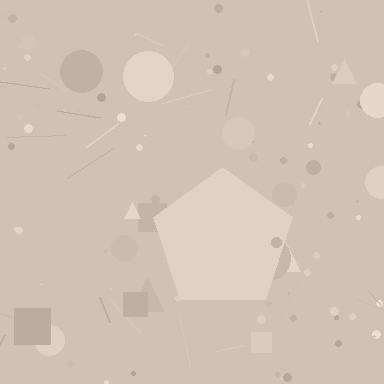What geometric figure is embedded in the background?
A pentagon is embedded in the background.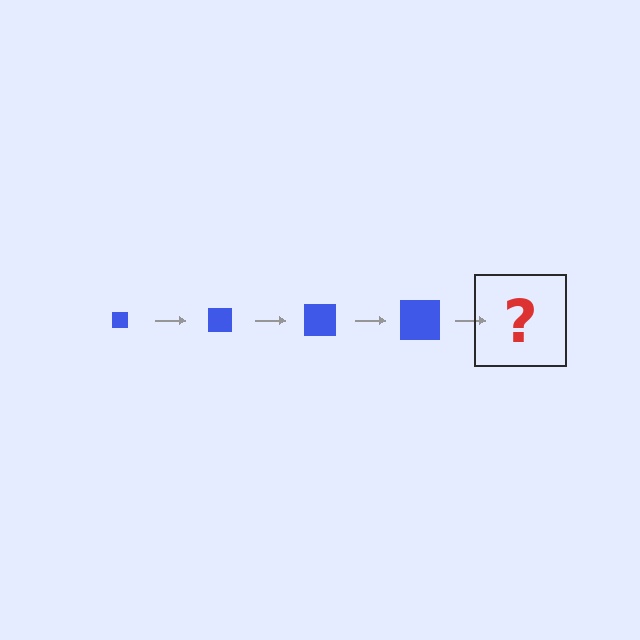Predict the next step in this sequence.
The next step is a blue square, larger than the previous one.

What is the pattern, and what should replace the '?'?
The pattern is that the square gets progressively larger each step. The '?' should be a blue square, larger than the previous one.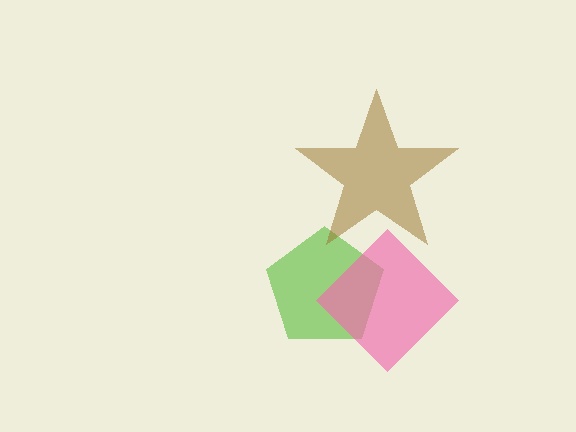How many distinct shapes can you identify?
There are 3 distinct shapes: a lime pentagon, a pink diamond, a brown star.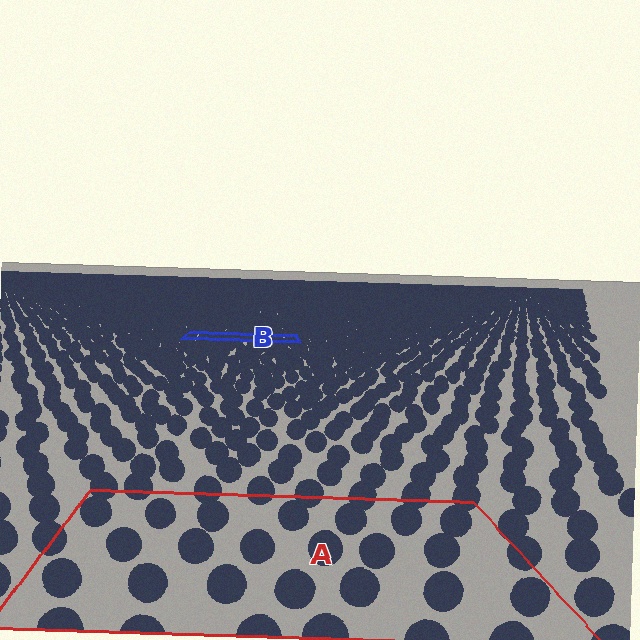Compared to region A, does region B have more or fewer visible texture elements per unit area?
Region B has more texture elements per unit area — they are packed more densely because it is farther away.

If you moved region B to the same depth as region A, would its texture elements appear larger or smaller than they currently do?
They would appear larger. At a closer depth, the same texture elements are projected at a bigger on-screen size.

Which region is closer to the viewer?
Region A is closer. The texture elements there are larger and more spread out.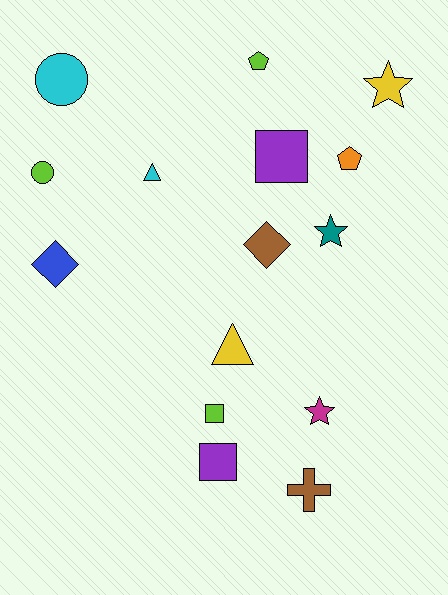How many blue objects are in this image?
There is 1 blue object.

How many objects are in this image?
There are 15 objects.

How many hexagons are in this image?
There are no hexagons.